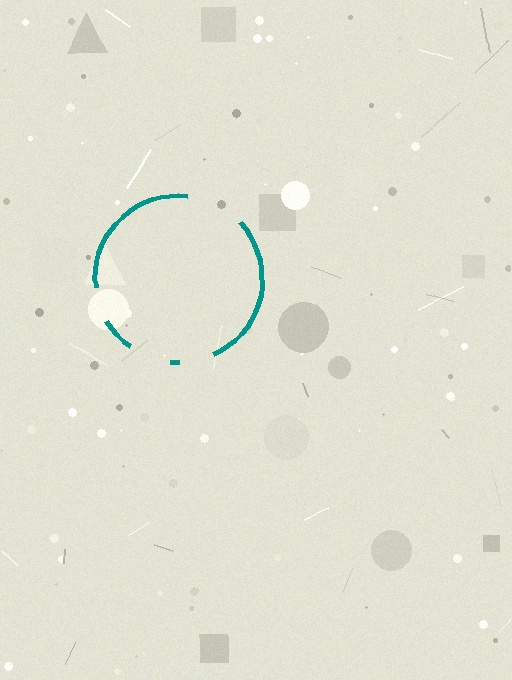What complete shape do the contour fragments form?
The contour fragments form a circle.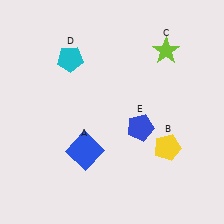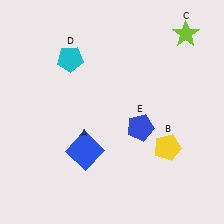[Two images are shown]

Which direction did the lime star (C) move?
The lime star (C) moved right.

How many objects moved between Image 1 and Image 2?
1 object moved between the two images.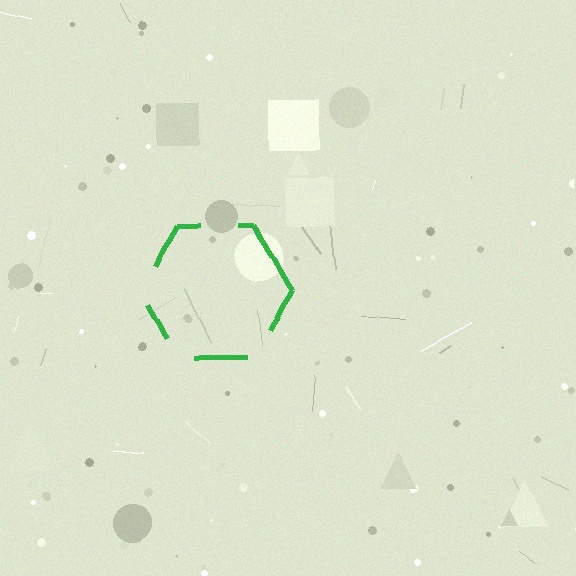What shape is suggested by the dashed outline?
The dashed outline suggests a hexagon.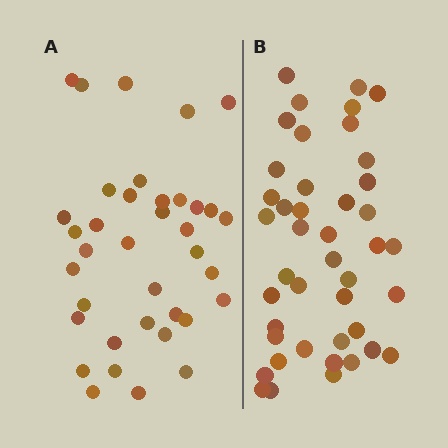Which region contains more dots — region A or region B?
Region B (the right region) has more dots.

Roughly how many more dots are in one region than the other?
Region B has about 6 more dots than region A.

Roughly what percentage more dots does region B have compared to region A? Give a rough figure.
About 15% more.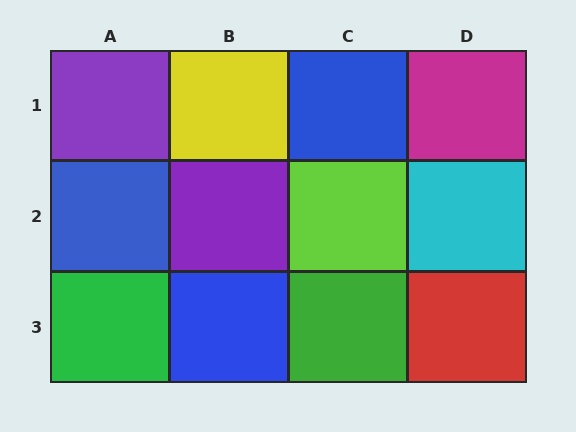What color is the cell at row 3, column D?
Red.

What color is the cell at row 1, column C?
Blue.